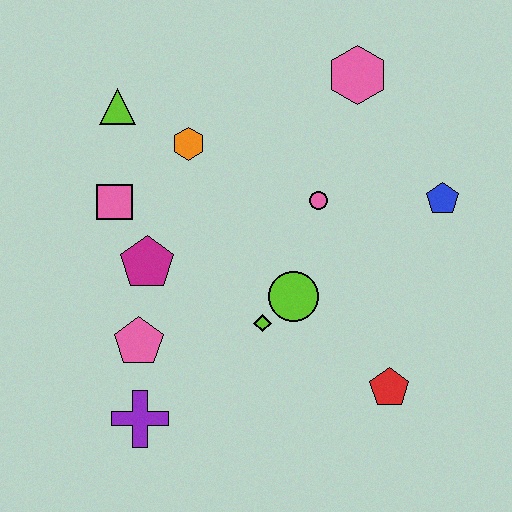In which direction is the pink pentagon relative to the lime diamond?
The pink pentagon is to the left of the lime diamond.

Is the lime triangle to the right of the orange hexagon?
No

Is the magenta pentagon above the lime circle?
Yes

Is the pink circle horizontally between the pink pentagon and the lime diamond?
No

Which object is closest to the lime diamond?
The lime circle is closest to the lime diamond.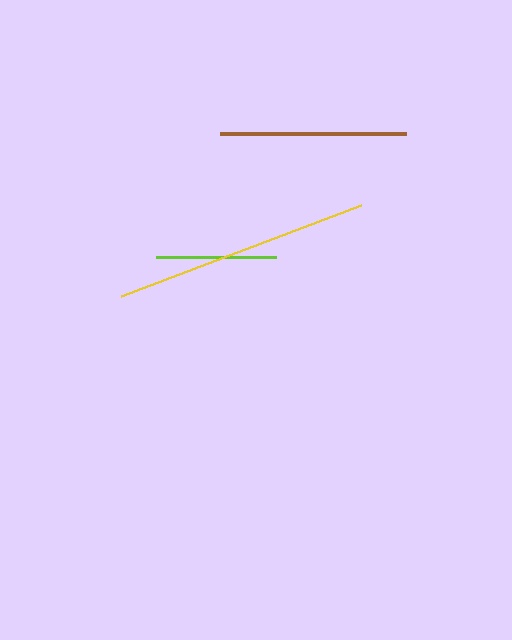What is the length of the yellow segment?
The yellow segment is approximately 257 pixels long.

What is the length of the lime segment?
The lime segment is approximately 120 pixels long.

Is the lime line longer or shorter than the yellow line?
The yellow line is longer than the lime line.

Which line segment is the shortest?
The lime line is the shortest at approximately 120 pixels.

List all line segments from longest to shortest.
From longest to shortest: yellow, brown, lime.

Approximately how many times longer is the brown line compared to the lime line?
The brown line is approximately 1.5 times the length of the lime line.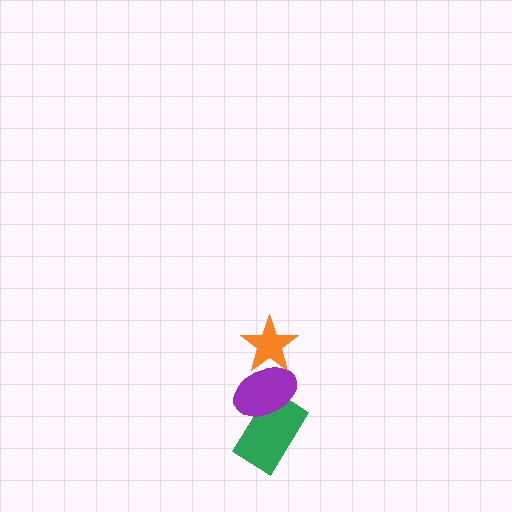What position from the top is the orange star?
The orange star is 1st from the top.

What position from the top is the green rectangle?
The green rectangle is 3rd from the top.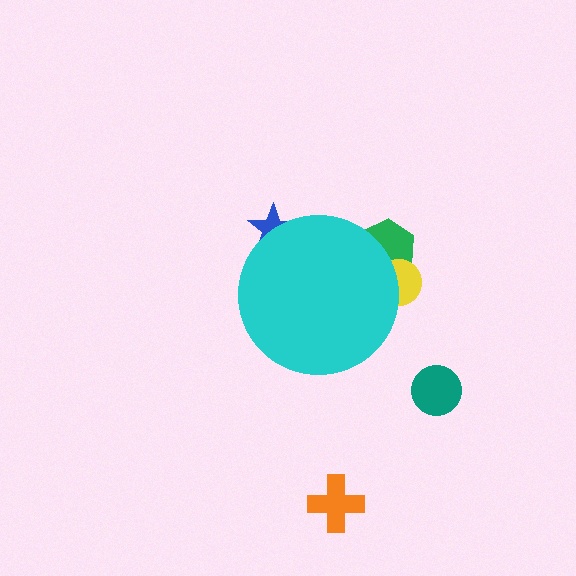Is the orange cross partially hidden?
No, the orange cross is fully visible.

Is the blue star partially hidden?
Yes, the blue star is partially hidden behind the cyan circle.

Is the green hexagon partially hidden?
Yes, the green hexagon is partially hidden behind the cyan circle.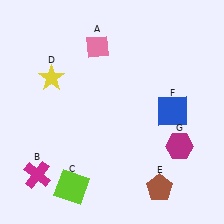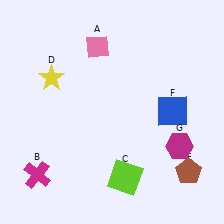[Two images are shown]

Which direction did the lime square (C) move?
The lime square (C) moved right.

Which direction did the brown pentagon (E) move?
The brown pentagon (E) moved right.